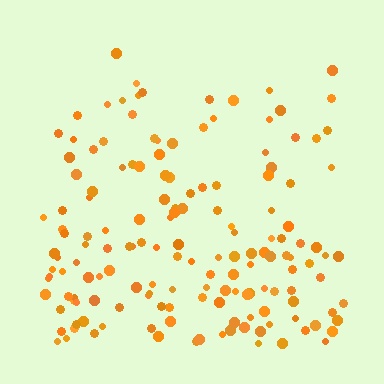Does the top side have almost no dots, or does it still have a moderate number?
Still a moderate number, just noticeably fewer than the bottom.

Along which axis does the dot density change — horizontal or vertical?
Vertical.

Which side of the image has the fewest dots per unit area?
The top.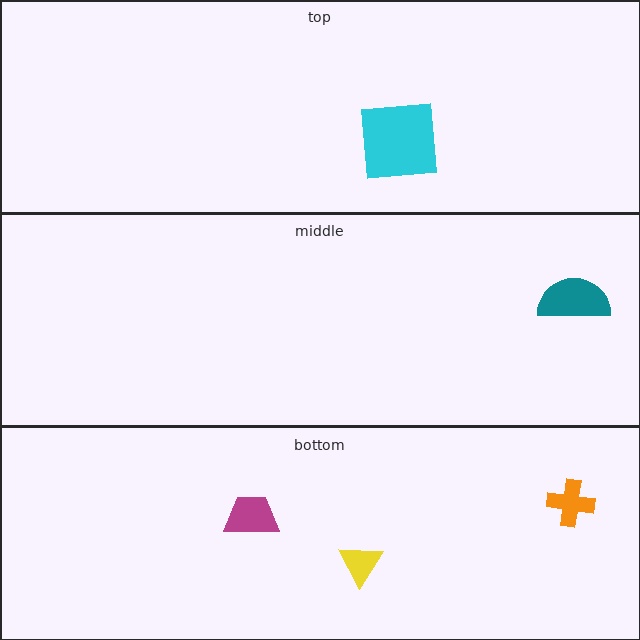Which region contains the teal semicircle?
The middle region.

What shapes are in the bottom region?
The yellow triangle, the orange cross, the magenta trapezoid.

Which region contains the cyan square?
The top region.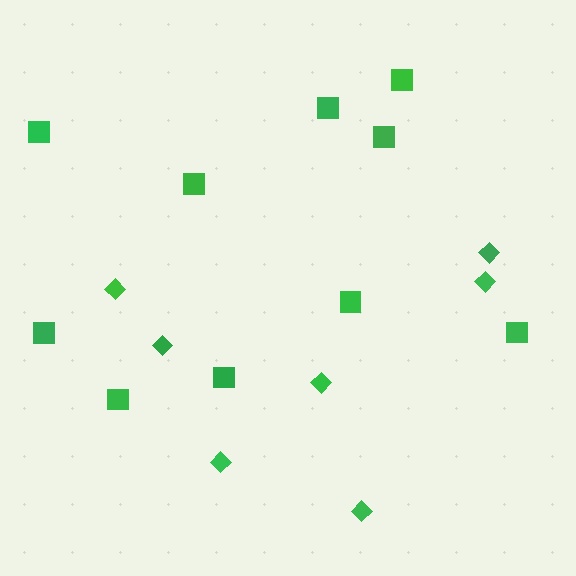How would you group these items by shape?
There are 2 groups: one group of squares (10) and one group of diamonds (7).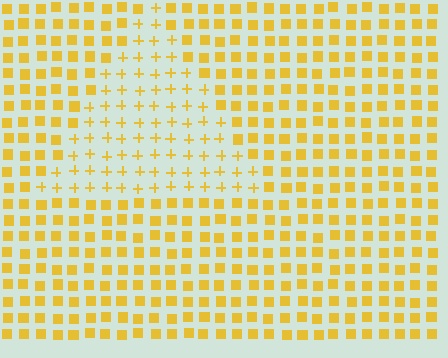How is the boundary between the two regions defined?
The boundary is defined by a change in element shape: plus signs inside vs. squares outside. All elements share the same color and spacing.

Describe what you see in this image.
The image is filled with small yellow elements arranged in a uniform grid. A triangle-shaped region contains plus signs, while the surrounding area contains squares. The boundary is defined purely by the change in element shape.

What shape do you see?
I see a triangle.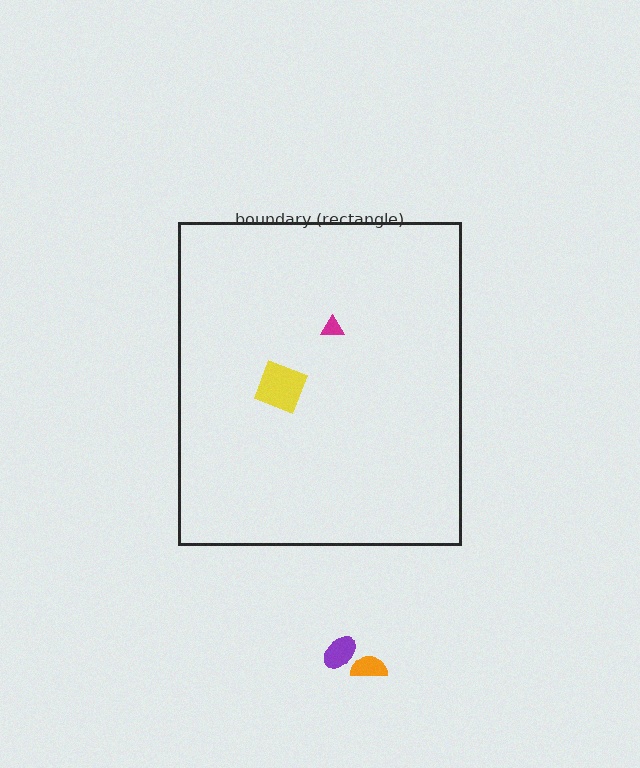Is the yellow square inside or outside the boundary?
Inside.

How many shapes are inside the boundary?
2 inside, 2 outside.